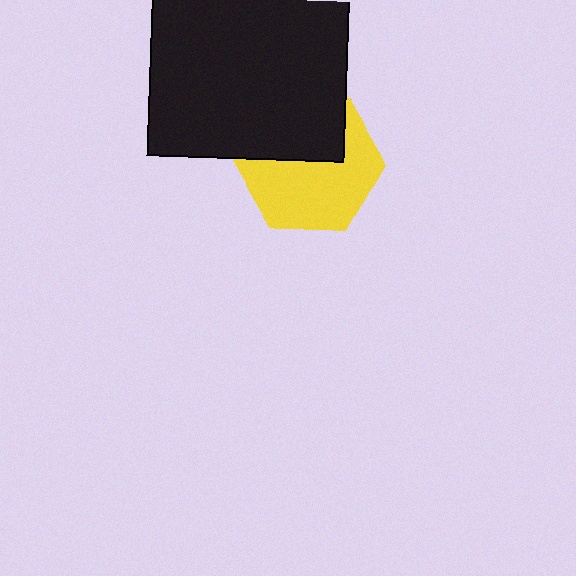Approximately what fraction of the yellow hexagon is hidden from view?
Roughly 39% of the yellow hexagon is hidden behind the black square.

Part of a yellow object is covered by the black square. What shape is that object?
It is a hexagon.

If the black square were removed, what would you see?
You would see the complete yellow hexagon.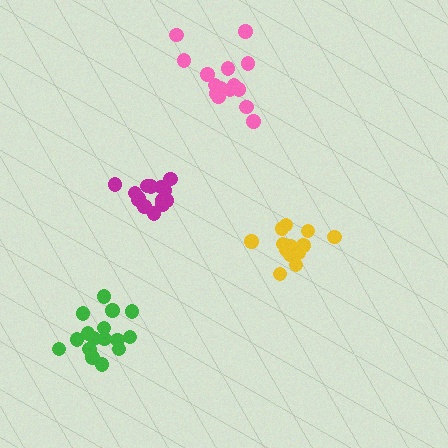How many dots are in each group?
Group 1: 14 dots, Group 2: 16 dots, Group 3: 13 dots, Group 4: 15 dots (58 total).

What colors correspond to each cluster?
The clusters are colored: magenta, green, yellow, pink.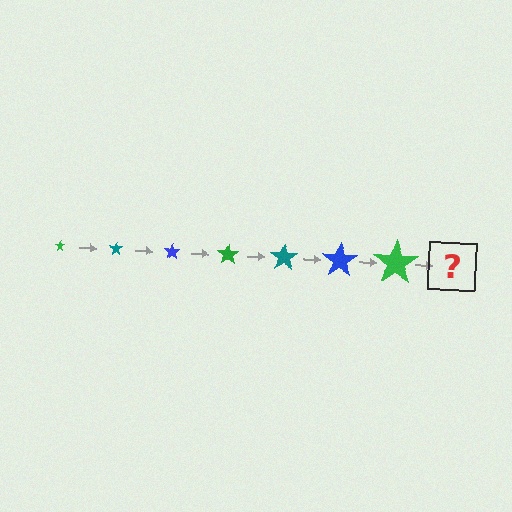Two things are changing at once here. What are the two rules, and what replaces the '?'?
The two rules are that the star grows larger each step and the color cycles through green, teal, and blue. The '?' should be a teal star, larger than the previous one.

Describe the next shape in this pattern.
It should be a teal star, larger than the previous one.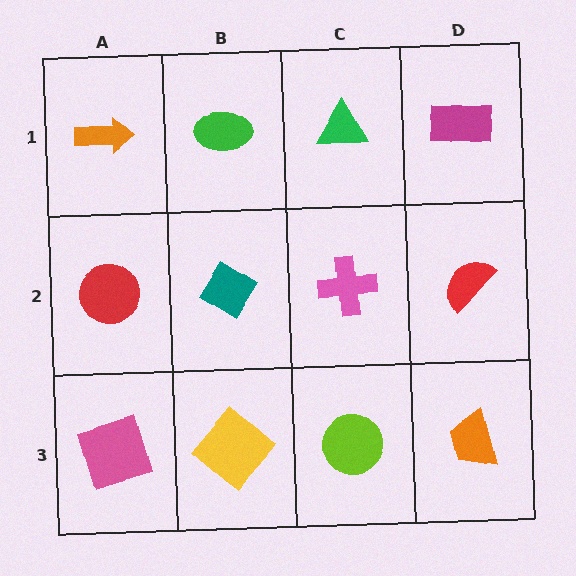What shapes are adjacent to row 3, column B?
A teal diamond (row 2, column B), a pink square (row 3, column A), a lime circle (row 3, column C).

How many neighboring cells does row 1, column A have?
2.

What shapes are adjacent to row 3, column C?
A pink cross (row 2, column C), a yellow diamond (row 3, column B), an orange trapezoid (row 3, column D).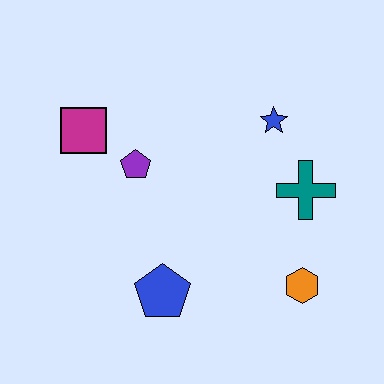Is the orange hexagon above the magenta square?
No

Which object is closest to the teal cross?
The blue star is closest to the teal cross.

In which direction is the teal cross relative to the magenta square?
The teal cross is to the right of the magenta square.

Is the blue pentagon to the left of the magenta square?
No